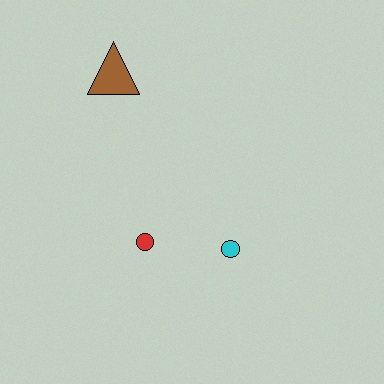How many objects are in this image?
There are 3 objects.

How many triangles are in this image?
There is 1 triangle.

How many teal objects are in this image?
There are no teal objects.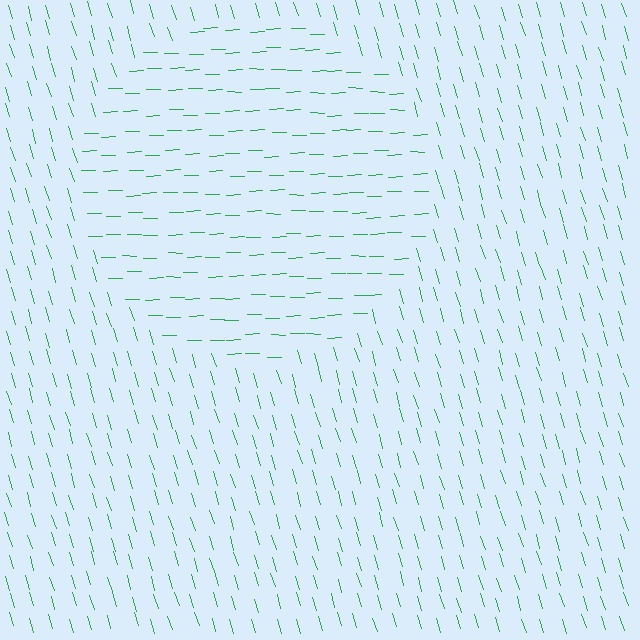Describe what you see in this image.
The image is filled with small green line segments. A circle region in the image has lines oriented differently from the surrounding lines, creating a visible texture boundary.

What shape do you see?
I see a circle.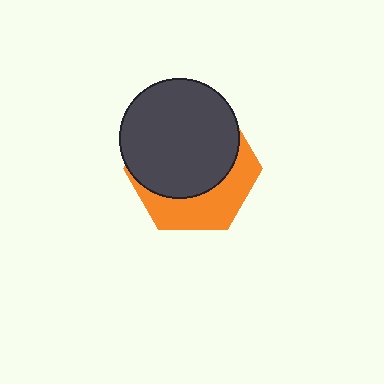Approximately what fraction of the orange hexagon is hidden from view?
Roughly 63% of the orange hexagon is hidden behind the dark gray circle.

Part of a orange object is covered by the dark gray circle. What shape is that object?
It is a hexagon.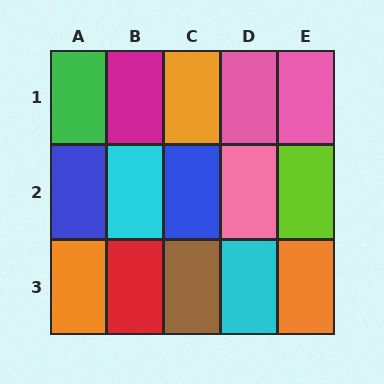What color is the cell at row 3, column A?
Orange.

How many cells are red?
1 cell is red.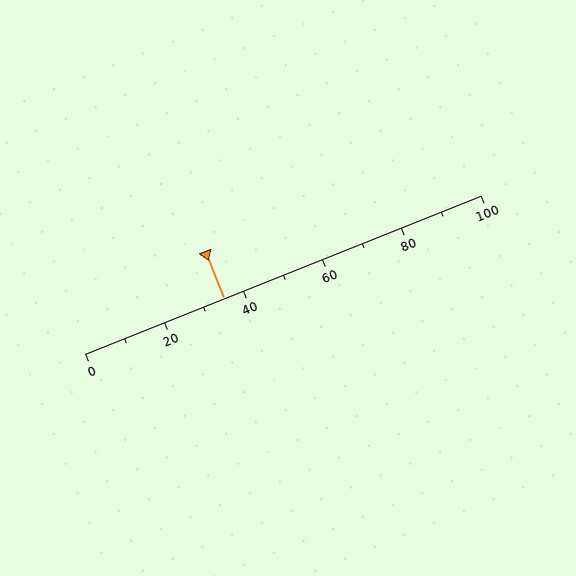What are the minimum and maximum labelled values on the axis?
The axis runs from 0 to 100.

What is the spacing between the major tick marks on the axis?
The major ticks are spaced 20 apart.